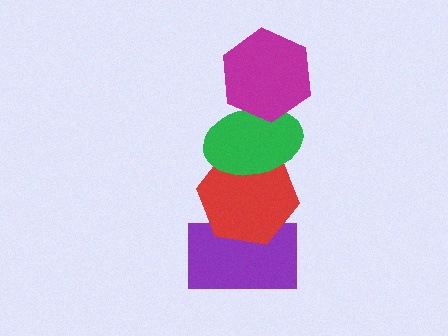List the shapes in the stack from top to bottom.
From top to bottom: the magenta hexagon, the green ellipse, the red hexagon, the purple rectangle.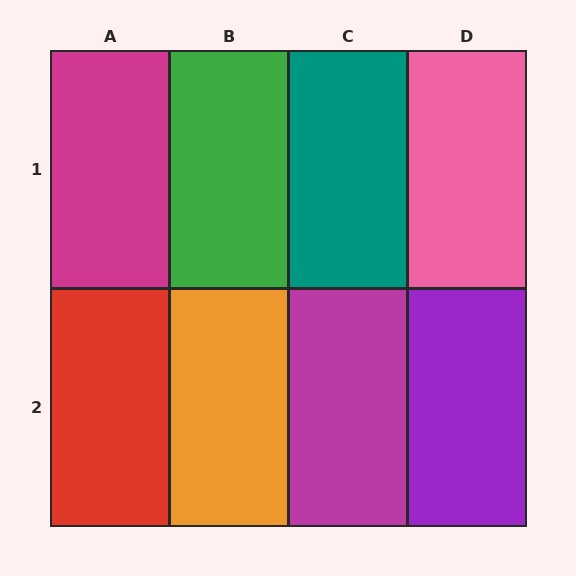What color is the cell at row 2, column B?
Orange.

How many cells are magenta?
2 cells are magenta.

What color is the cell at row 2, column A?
Red.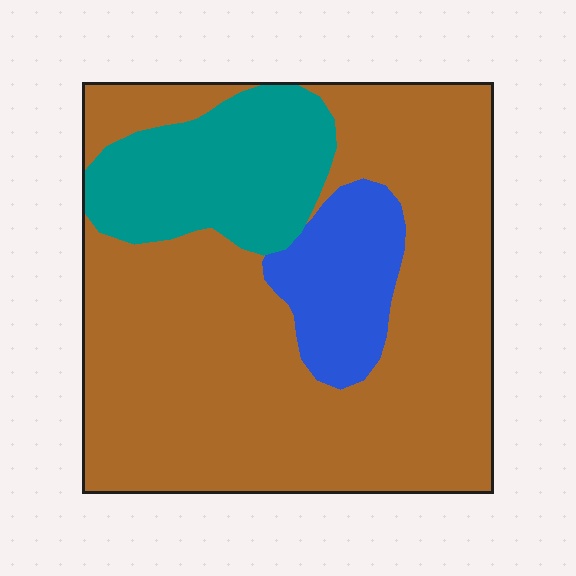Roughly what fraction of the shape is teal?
Teal takes up about one sixth (1/6) of the shape.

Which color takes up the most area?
Brown, at roughly 70%.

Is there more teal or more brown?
Brown.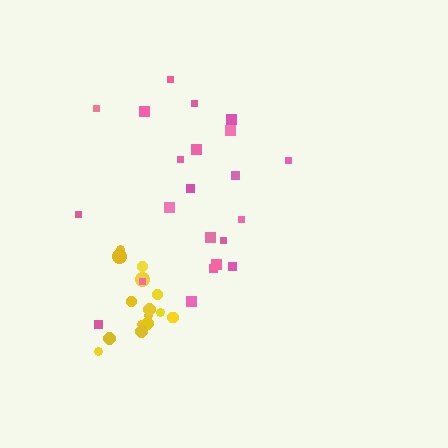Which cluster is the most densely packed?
Yellow.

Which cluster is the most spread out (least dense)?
Pink.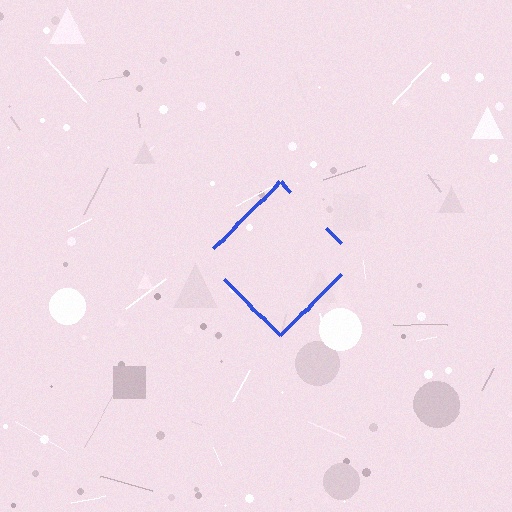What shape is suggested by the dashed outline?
The dashed outline suggests a diamond.